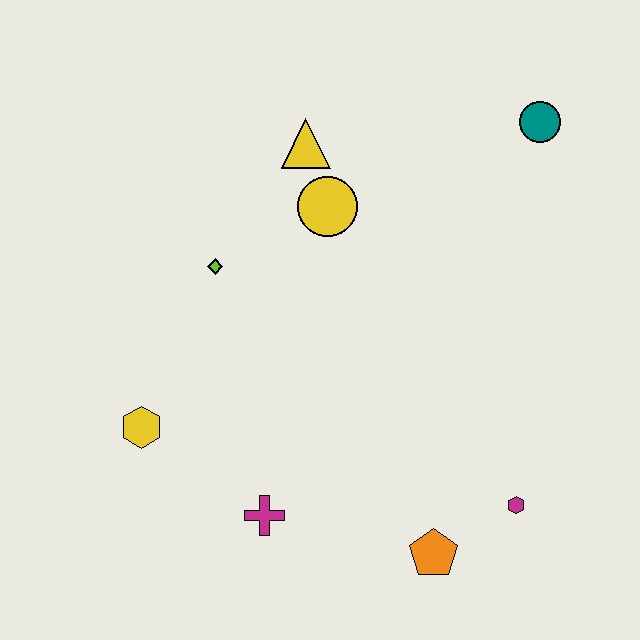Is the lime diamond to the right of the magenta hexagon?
No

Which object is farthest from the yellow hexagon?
The teal circle is farthest from the yellow hexagon.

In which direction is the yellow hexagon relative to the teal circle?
The yellow hexagon is to the left of the teal circle.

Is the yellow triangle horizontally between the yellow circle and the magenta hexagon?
No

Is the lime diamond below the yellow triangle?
Yes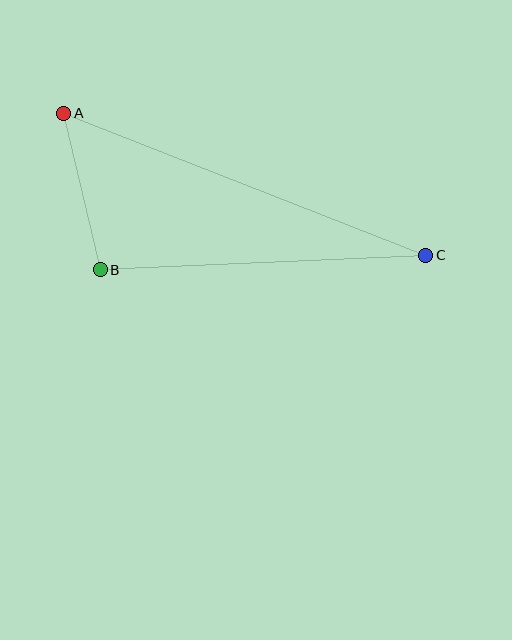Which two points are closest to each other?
Points A and B are closest to each other.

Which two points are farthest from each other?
Points A and C are farthest from each other.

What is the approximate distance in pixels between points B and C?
The distance between B and C is approximately 326 pixels.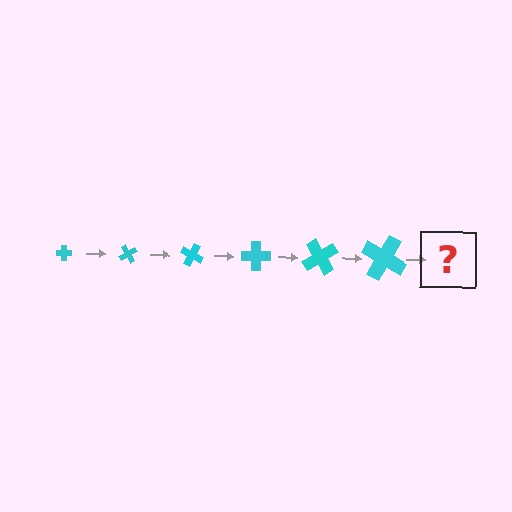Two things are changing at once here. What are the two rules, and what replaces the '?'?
The two rules are that the cross grows larger each step and it rotates 60 degrees each step. The '?' should be a cross, larger than the previous one and rotated 360 degrees from the start.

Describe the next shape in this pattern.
It should be a cross, larger than the previous one and rotated 360 degrees from the start.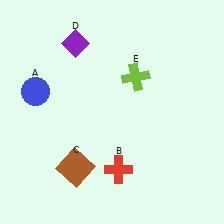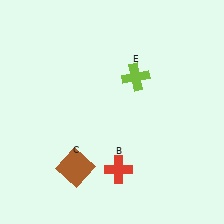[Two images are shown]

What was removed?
The purple diamond (D), the blue circle (A) were removed in Image 2.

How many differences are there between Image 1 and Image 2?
There are 2 differences between the two images.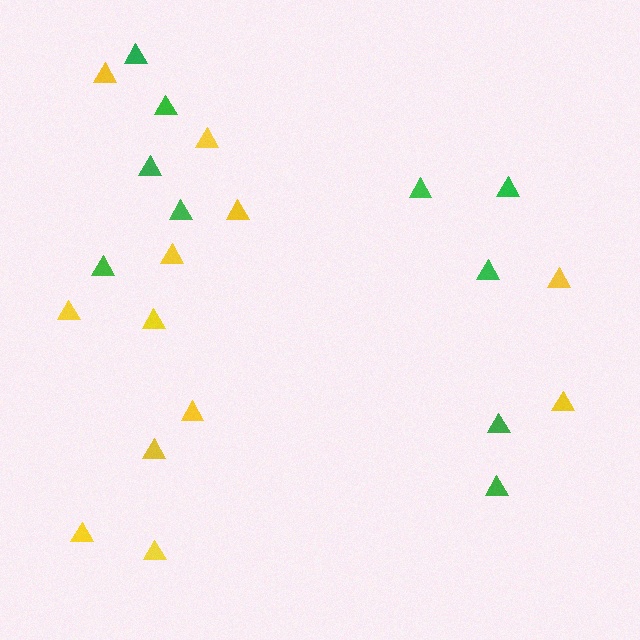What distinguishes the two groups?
There are 2 groups: one group of yellow triangles (12) and one group of green triangles (10).